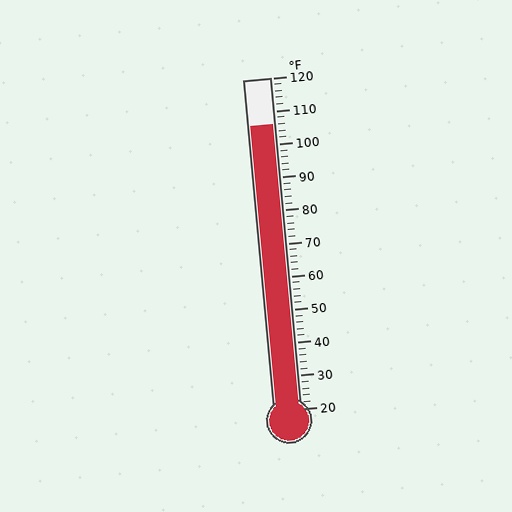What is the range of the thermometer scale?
The thermometer scale ranges from 20°F to 120°F.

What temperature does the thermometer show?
The thermometer shows approximately 106°F.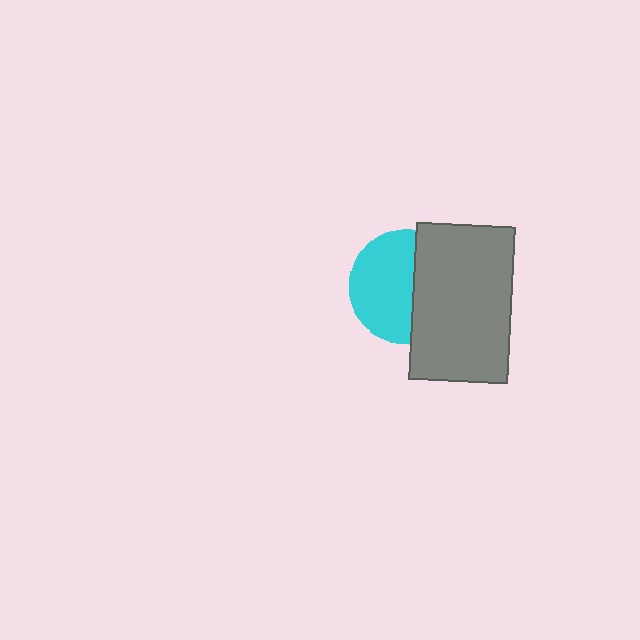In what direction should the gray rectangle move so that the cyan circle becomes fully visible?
The gray rectangle should move right. That is the shortest direction to clear the overlap and leave the cyan circle fully visible.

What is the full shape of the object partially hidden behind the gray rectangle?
The partially hidden object is a cyan circle.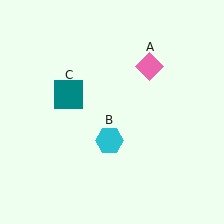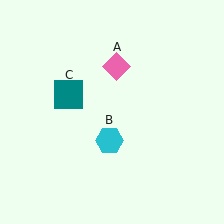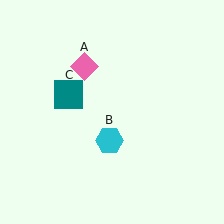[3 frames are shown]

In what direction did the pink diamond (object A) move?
The pink diamond (object A) moved left.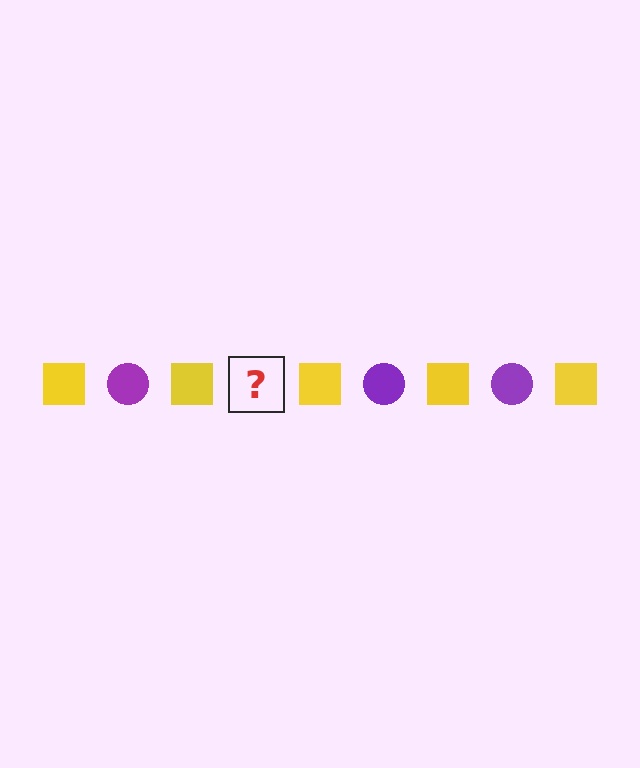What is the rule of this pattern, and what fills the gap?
The rule is that the pattern alternates between yellow square and purple circle. The gap should be filled with a purple circle.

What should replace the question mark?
The question mark should be replaced with a purple circle.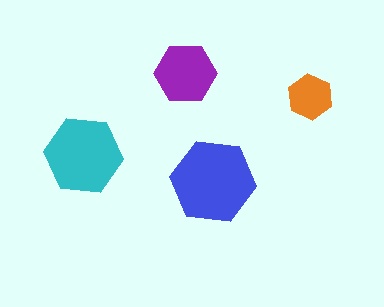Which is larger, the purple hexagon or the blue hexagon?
The blue one.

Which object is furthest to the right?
The orange hexagon is rightmost.